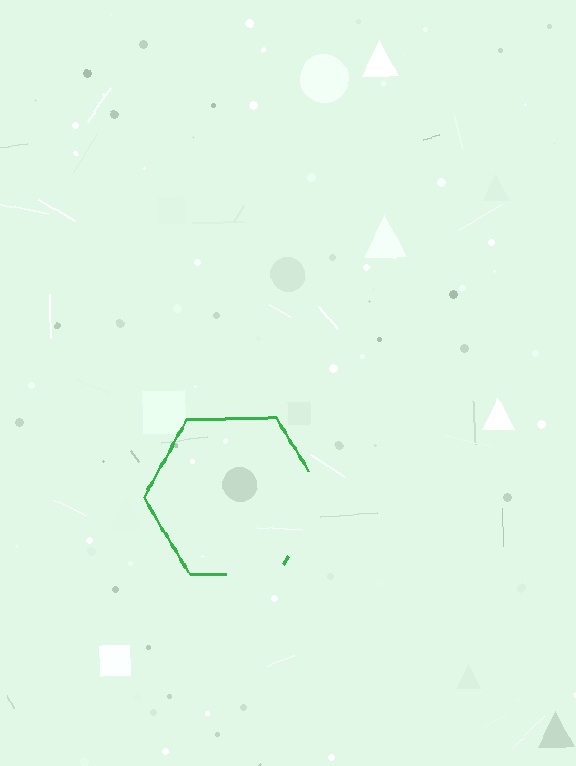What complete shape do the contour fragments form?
The contour fragments form a hexagon.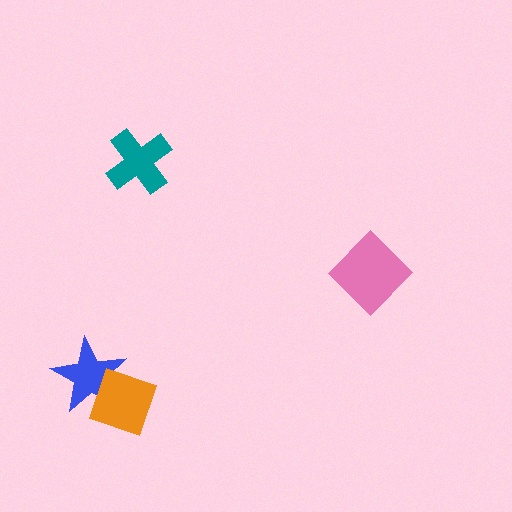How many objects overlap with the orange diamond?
1 object overlaps with the orange diamond.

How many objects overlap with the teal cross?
0 objects overlap with the teal cross.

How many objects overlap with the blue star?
1 object overlaps with the blue star.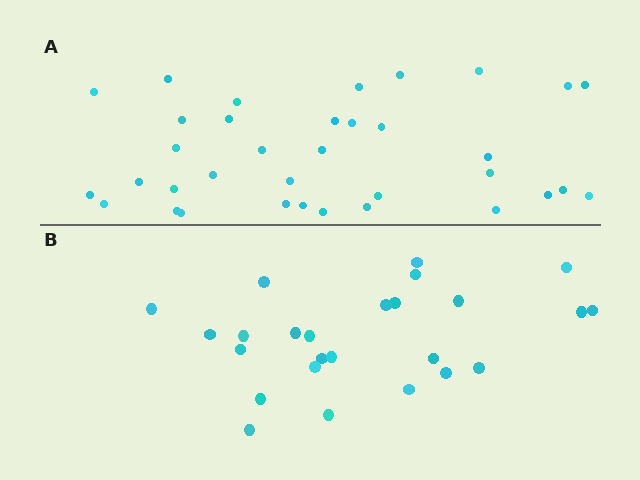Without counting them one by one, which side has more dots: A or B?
Region A (the top region) has more dots.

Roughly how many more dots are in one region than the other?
Region A has roughly 10 or so more dots than region B.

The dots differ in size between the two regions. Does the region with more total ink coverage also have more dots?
No. Region B has more total ink coverage because its dots are larger, but region A actually contains more individual dots. Total area can be misleading — the number of items is what matters here.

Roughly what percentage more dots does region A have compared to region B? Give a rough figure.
About 40% more.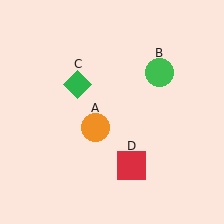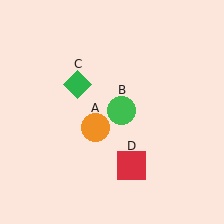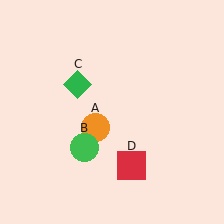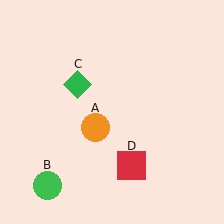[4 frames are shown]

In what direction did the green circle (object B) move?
The green circle (object B) moved down and to the left.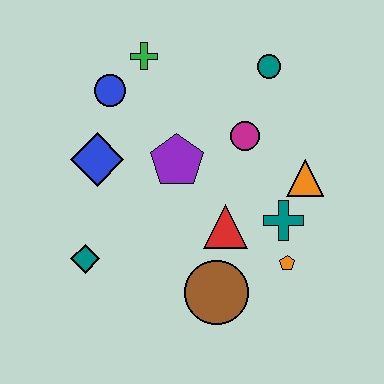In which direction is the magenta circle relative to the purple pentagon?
The magenta circle is to the right of the purple pentagon.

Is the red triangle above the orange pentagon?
Yes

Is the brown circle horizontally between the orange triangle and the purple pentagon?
Yes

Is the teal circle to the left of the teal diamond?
No